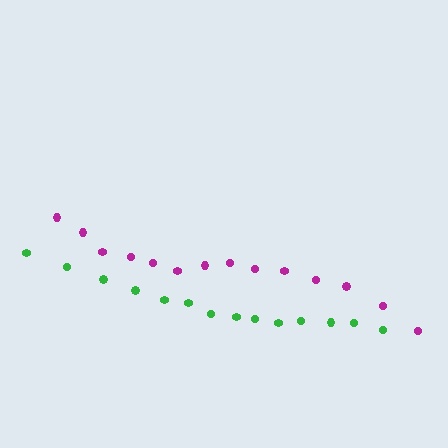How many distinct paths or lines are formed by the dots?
There are 2 distinct paths.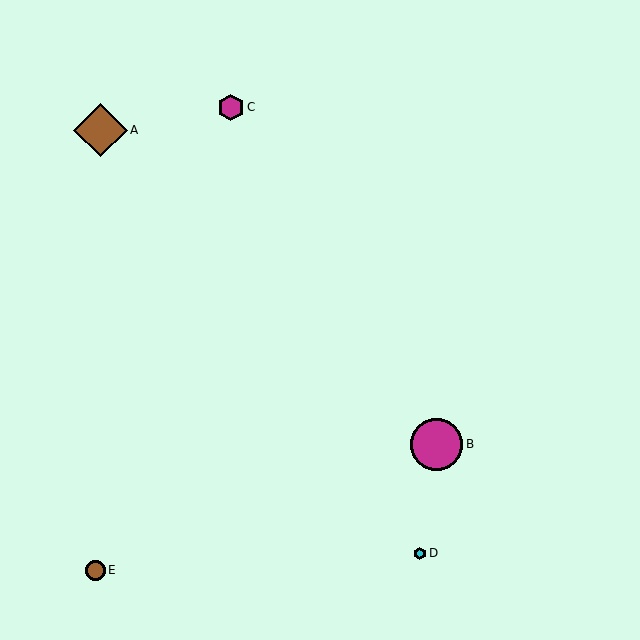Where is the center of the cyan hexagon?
The center of the cyan hexagon is at (420, 553).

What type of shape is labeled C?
Shape C is a magenta hexagon.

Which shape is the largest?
The brown diamond (labeled A) is the largest.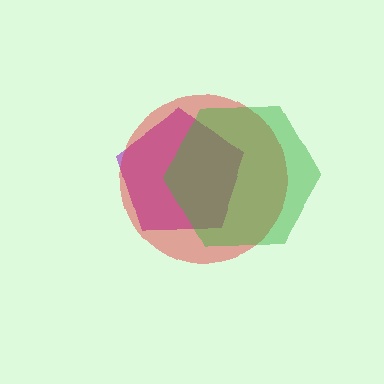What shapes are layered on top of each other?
The layered shapes are: a purple pentagon, a red circle, a green hexagon.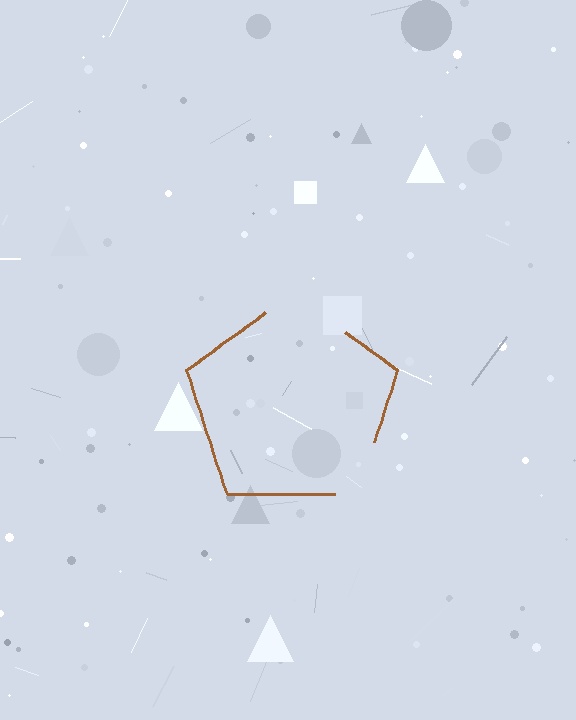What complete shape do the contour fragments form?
The contour fragments form a pentagon.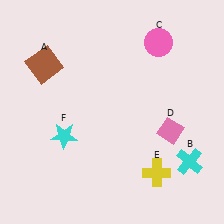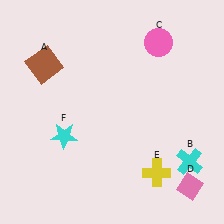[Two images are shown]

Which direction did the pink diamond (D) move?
The pink diamond (D) moved down.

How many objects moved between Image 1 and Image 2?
1 object moved between the two images.